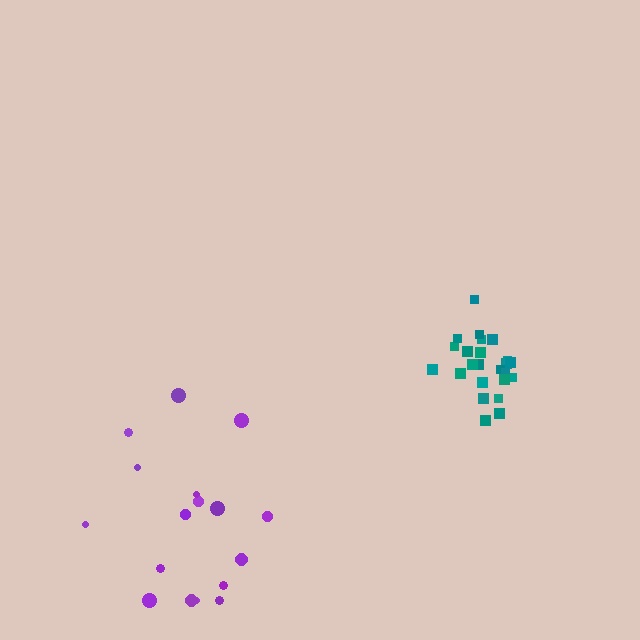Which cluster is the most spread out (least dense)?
Purple.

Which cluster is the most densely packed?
Teal.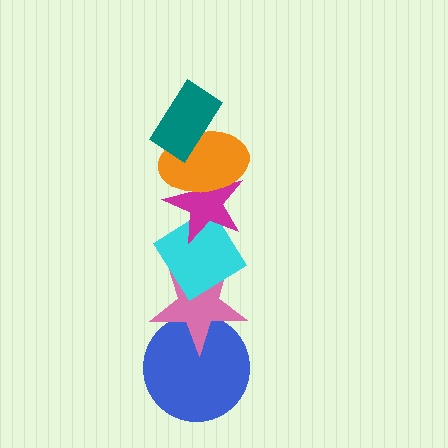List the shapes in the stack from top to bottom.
From top to bottom: the teal rectangle, the orange ellipse, the magenta star, the cyan diamond, the pink star, the blue circle.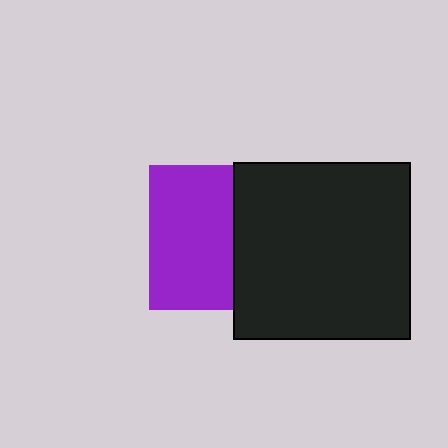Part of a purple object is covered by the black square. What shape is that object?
It is a square.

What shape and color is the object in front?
The object in front is a black square.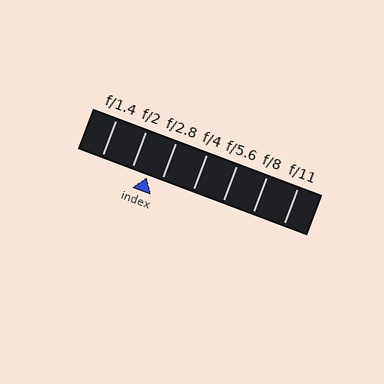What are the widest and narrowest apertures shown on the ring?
The widest aperture shown is f/1.4 and the narrowest is f/11.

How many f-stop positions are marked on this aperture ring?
There are 7 f-stop positions marked.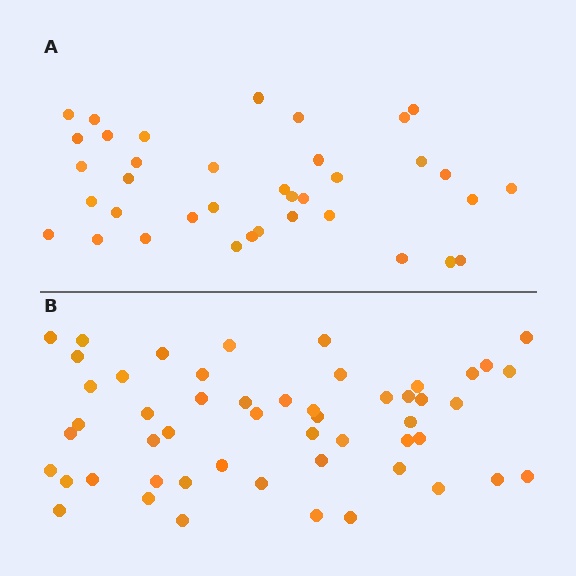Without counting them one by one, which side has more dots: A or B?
Region B (the bottom region) has more dots.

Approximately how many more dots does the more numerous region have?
Region B has approximately 15 more dots than region A.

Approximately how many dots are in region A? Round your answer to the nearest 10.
About 40 dots. (The exact count is 37, which rounds to 40.)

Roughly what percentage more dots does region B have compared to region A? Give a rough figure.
About 40% more.